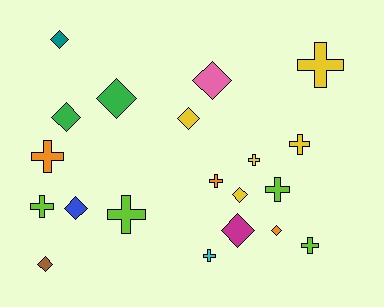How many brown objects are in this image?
There is 1 brown object.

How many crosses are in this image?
There are 10 crosses.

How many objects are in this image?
There are 20 objects.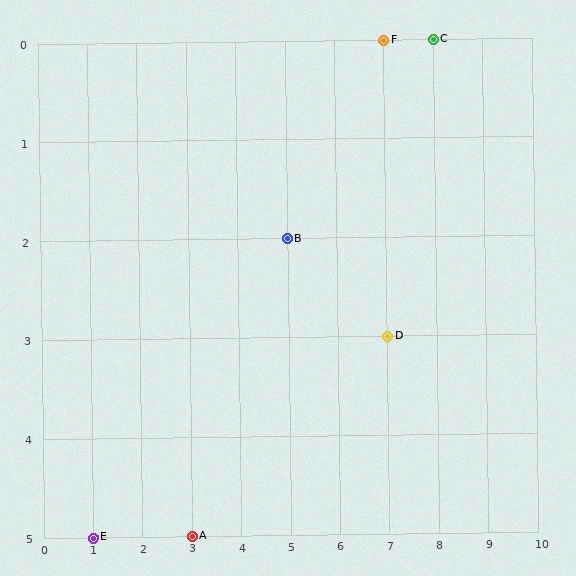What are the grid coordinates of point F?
Point F is at grid coordinates (7, 0).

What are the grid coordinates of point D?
Point D is at grid coordinates (7, 3).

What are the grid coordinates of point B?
Point B is at grid coordinates (5, 2).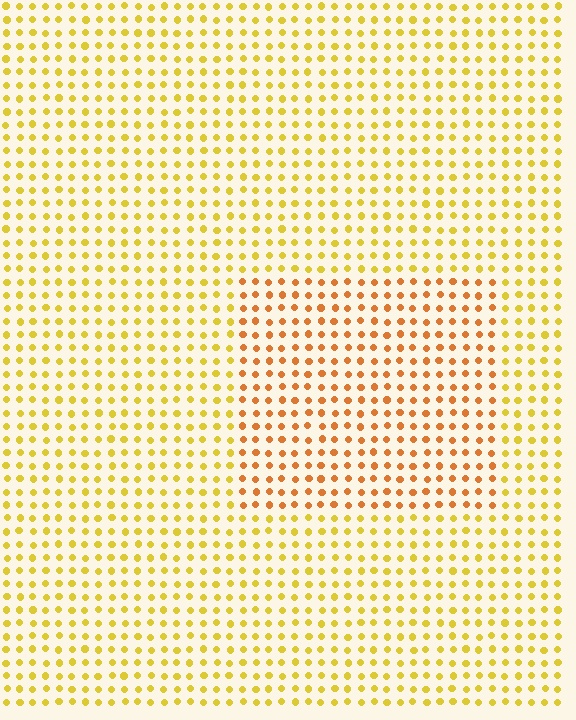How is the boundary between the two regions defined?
The boundary is defined purely by a slight shift in hue (about 29 degrees). Spacing, size, and orientation are identical on both sides.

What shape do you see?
I see a rectangle.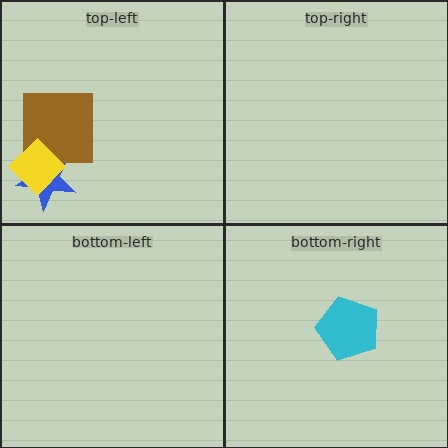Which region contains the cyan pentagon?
The bottom-right region.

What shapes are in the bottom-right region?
The cyan pentagon.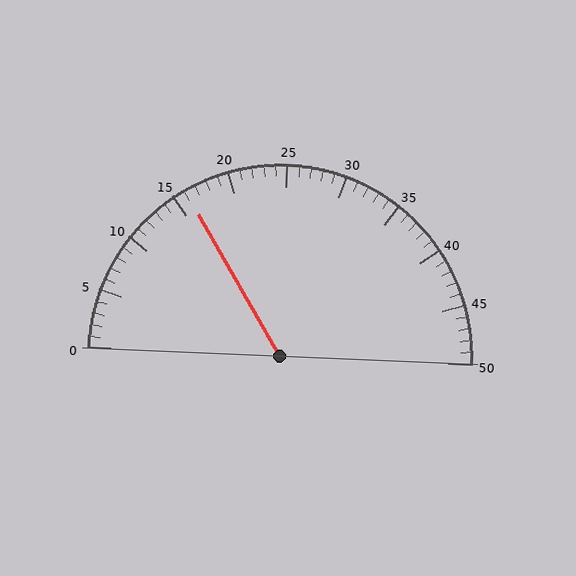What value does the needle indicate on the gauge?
The needle indicates approximately 16.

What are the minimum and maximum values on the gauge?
The gauge ranges from 0 to 50.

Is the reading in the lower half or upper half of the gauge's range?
The reading is in the lower half of the range (0 to 50).